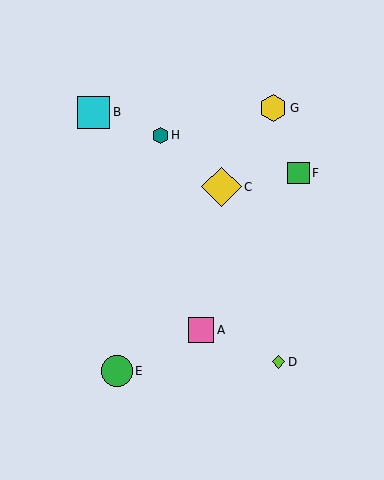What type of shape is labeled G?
Shape G is a yellow hexagon.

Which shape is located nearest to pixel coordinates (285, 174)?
The green square (labeled F) at (298, 173) is nearest to that location.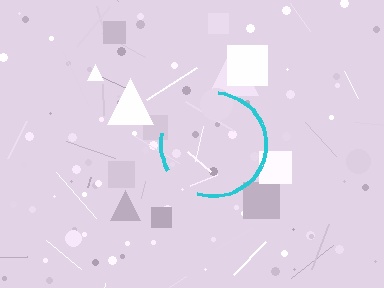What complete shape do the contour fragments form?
The contour fragments form a circle.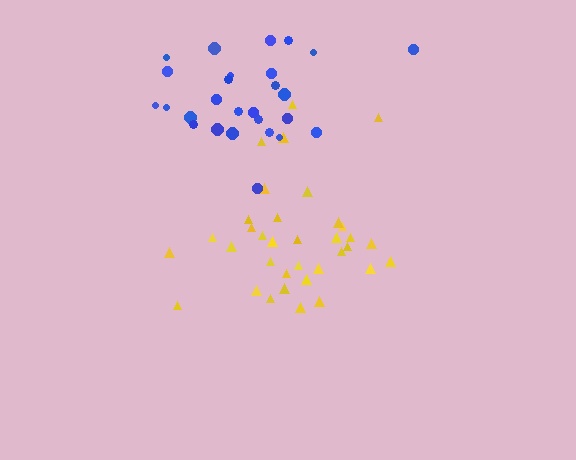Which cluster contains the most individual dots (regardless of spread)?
Yellow (35).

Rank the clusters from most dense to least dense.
yellow, blue.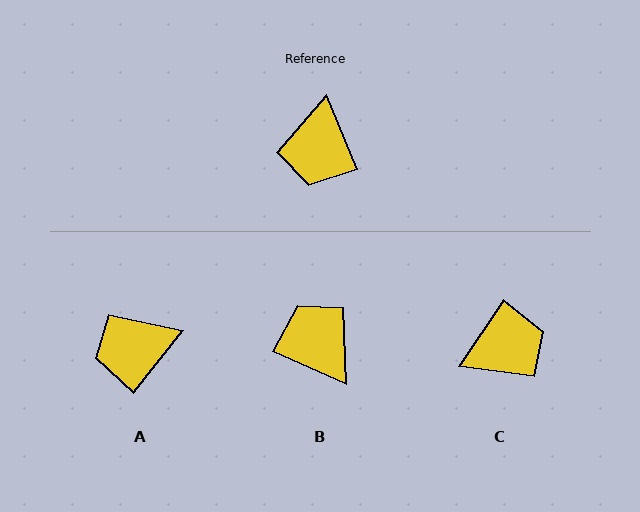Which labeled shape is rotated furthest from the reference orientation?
B, about 137 degrees away.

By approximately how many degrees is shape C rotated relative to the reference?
Approximately 124 degrees counter-clockwise.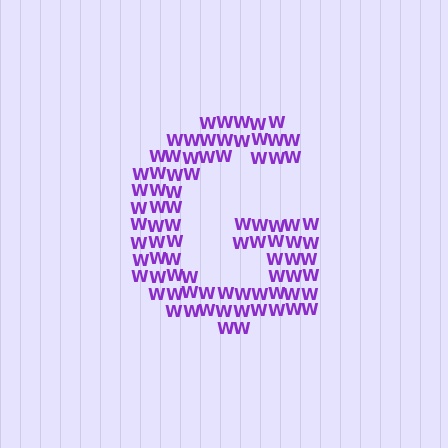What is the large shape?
The large shape is the letter G.